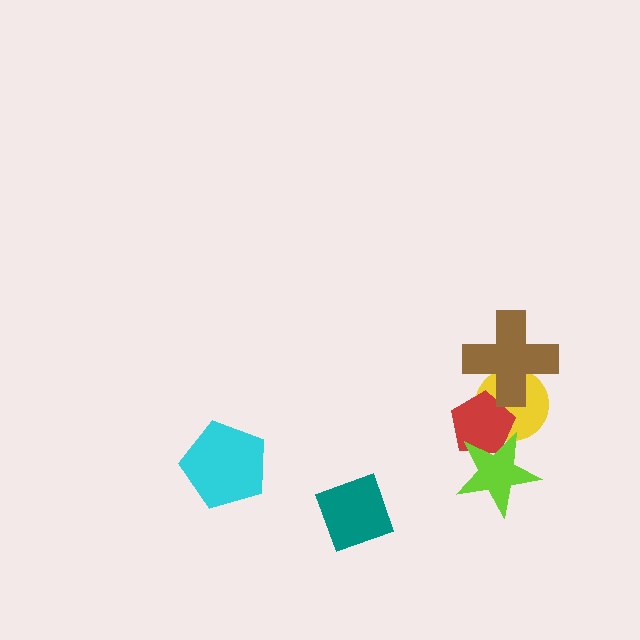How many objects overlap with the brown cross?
2 objects overlap with the brown cross.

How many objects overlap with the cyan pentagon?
0 objects overlap with the cyan pentagon.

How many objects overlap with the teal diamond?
0 objects overlap with the teal diamond.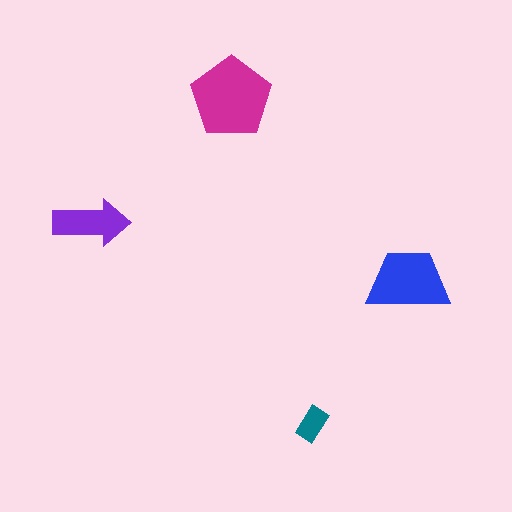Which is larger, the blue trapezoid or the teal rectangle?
The blue trapezoid.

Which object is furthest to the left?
The purple arrow is leftmost.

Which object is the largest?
The magenta pentagon.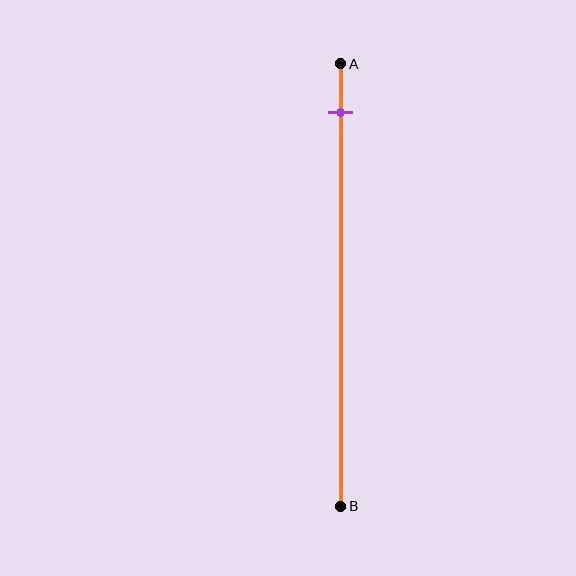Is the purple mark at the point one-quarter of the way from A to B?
No, the mark is at about 10% from A, not at the 25% one-quarter point.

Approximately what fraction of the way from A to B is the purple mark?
The purple mark is approximately 10% of the way from A to B.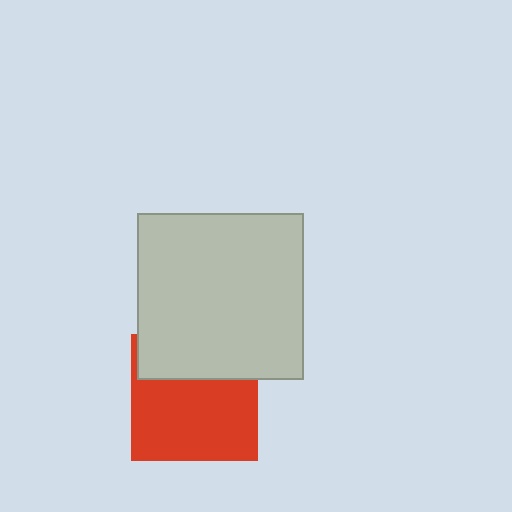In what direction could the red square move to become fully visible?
The red square could move down. That would shift it out from behind the light gray square entirely.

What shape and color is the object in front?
The object in front is a light gray square.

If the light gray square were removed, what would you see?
You would see the complete red square.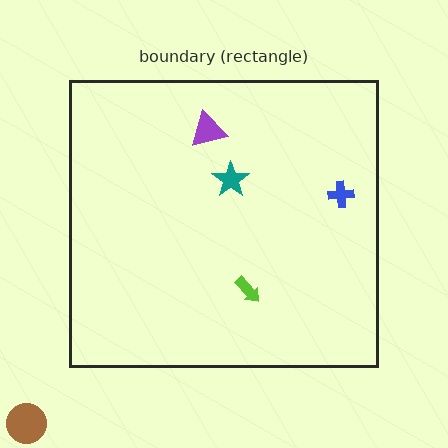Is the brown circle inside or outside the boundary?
Outside.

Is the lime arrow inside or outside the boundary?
Inside.